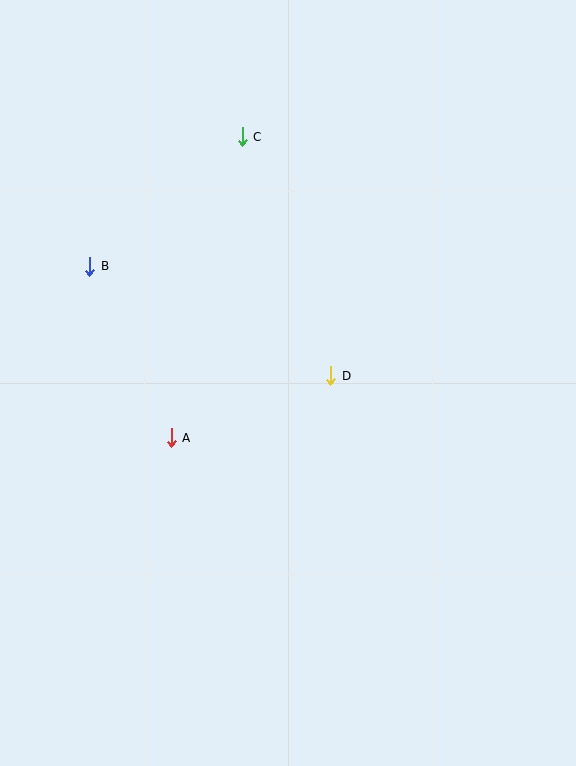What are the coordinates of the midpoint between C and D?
The midpoint between C and D is at (286, 256).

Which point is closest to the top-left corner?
Point C is closest to the top-left corner.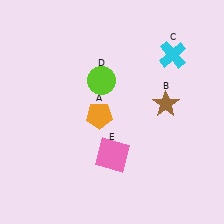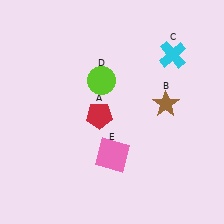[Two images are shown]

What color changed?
The pentagon (A) changed from orange in Image 1 to red in Image 2.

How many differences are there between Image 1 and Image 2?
There is 1 difference between the two images.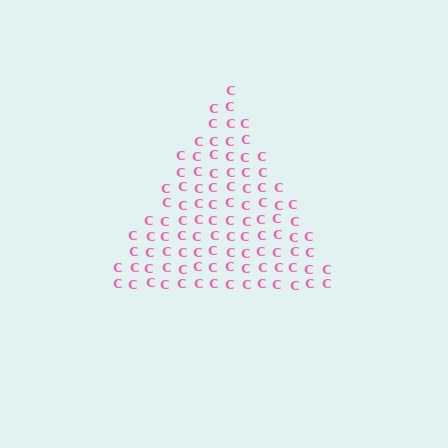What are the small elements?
The small elements are letter C's.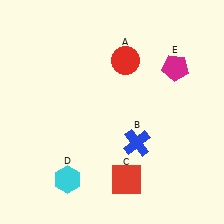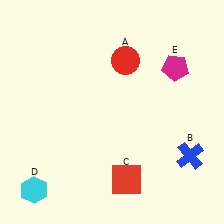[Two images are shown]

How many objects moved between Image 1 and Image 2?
2 objects moved between the two images.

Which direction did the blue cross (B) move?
The blue cross (B) moved right.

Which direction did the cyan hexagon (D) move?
The cyan hexagon (D) moved left.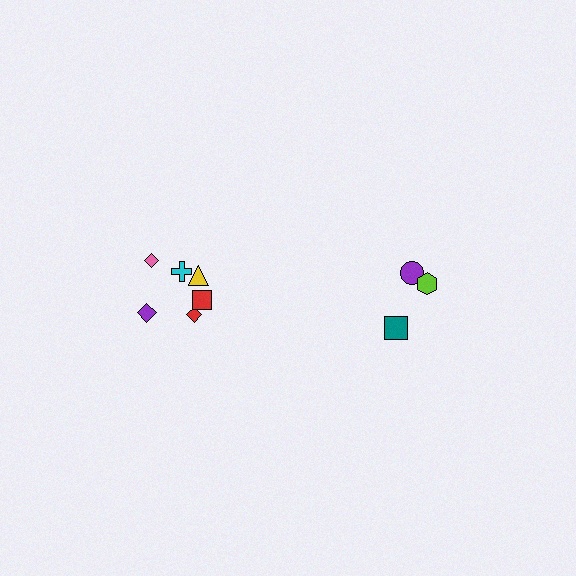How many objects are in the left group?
There are 6 objects.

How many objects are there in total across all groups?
There are 9 objects.